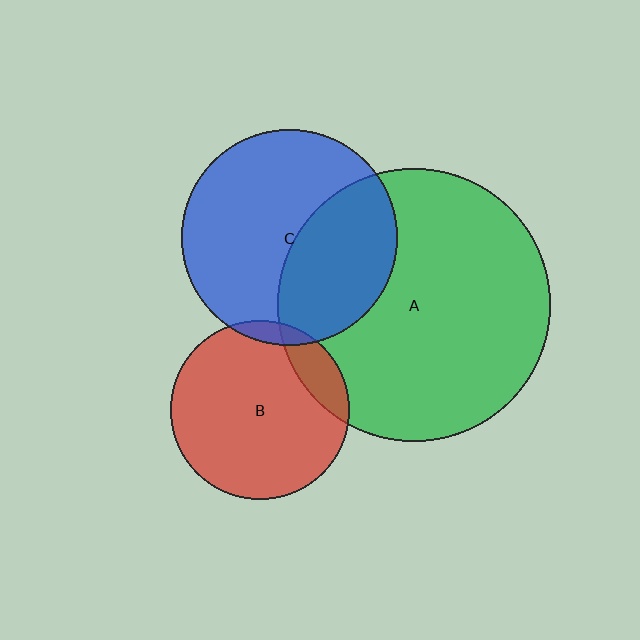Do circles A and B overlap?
Yes.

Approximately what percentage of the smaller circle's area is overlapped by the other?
Approximately 15%.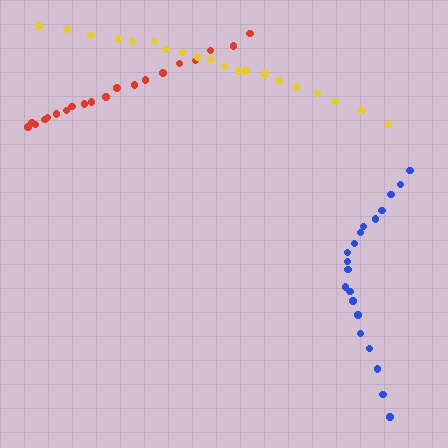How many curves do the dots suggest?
There are 3 distinct paths.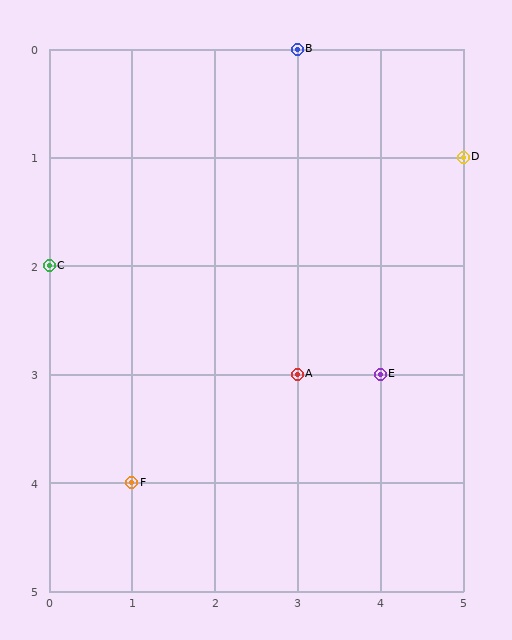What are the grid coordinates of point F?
Point F is at grid coordinates (1, 4).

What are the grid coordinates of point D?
Point D is at grid coordinates (5, 1).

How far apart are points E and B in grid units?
Points E and B are 1 column and 3 rows apart (about 3.2 grid units diagonally).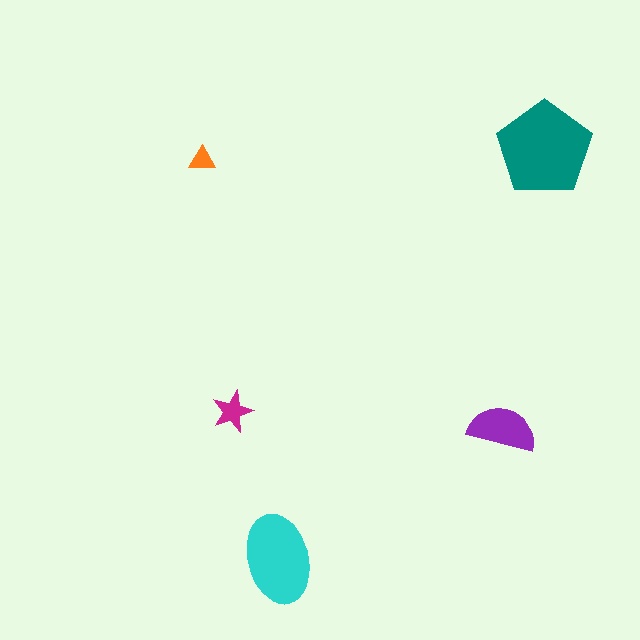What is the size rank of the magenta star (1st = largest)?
4th.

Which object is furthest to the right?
The teal pentagon is rightmost.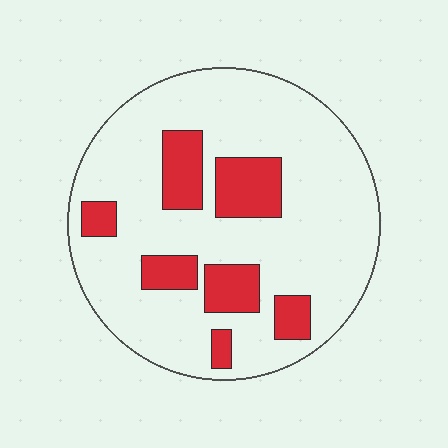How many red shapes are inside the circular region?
7.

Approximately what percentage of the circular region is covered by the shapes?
Approximately 20%.